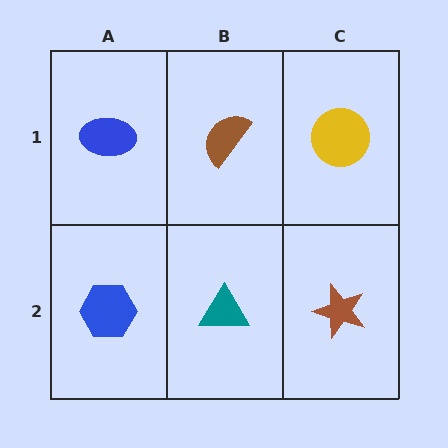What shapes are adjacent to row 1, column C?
A brown star (row 2, column C), a brown semicircle (row 1, column B).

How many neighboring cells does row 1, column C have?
2.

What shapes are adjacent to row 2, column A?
A blue ellipse (row 1, column A), a teal triangle (row 2, column B).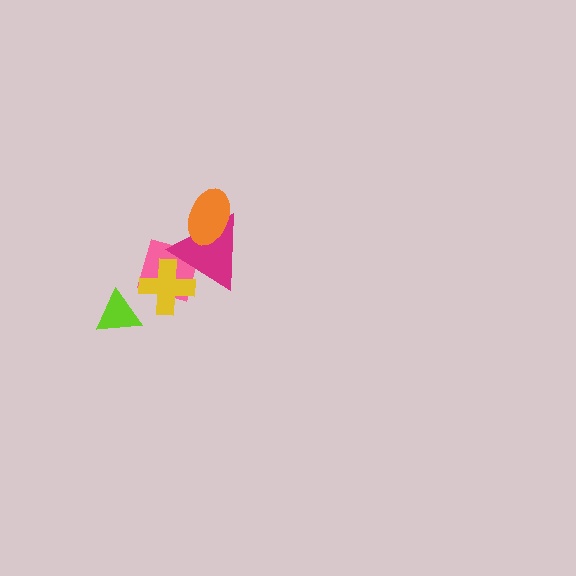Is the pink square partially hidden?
Yes, it is partially covered by another shape.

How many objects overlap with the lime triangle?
0 objects overlap with the lime triangle.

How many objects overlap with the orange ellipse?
1 object overlaps with the orange ellipse.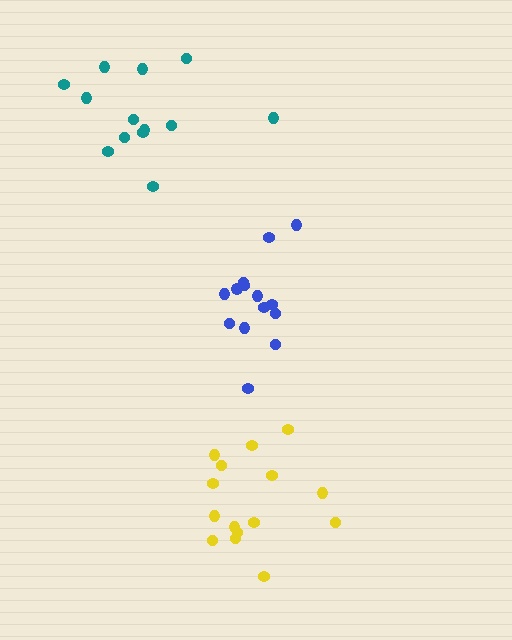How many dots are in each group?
Group 1: 14 dots, Group 2: 15 dots, Group 3: 13 dots (42 total).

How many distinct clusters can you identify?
There are 3 distinct clusters.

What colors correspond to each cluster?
The clusters are colored: blue, yellow, teal.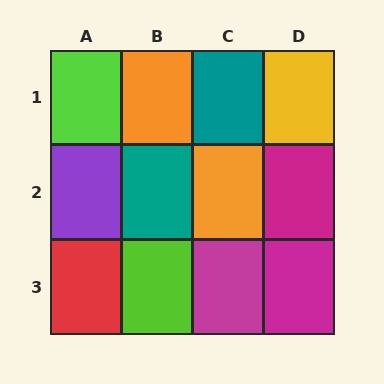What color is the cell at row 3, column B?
Lime.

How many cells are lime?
2 cells are lime.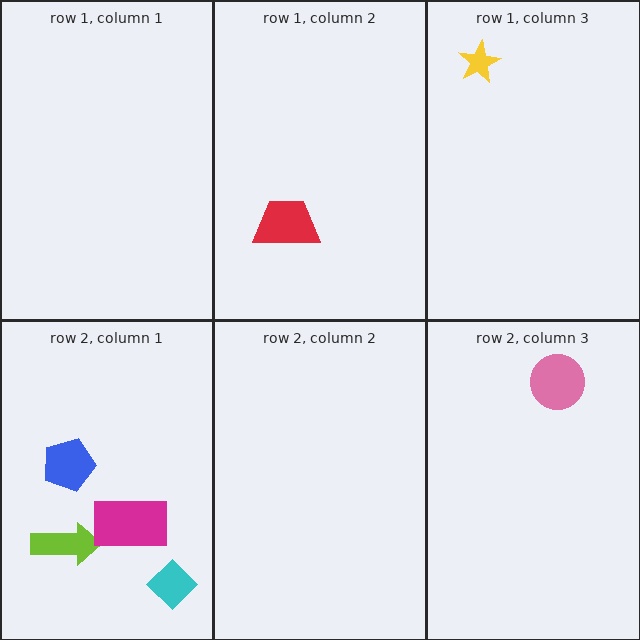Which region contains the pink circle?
The row 2, column 3 region.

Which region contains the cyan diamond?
The row 2, column 1 region.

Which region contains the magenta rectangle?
The row 2, column 1 region.